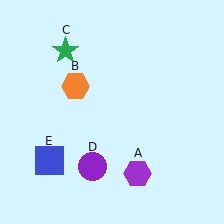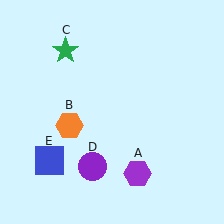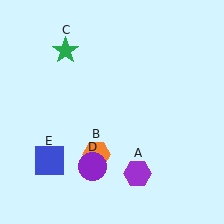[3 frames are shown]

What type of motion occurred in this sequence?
The orange hexagon (object B) rotated counterclockwise around the center of the scene.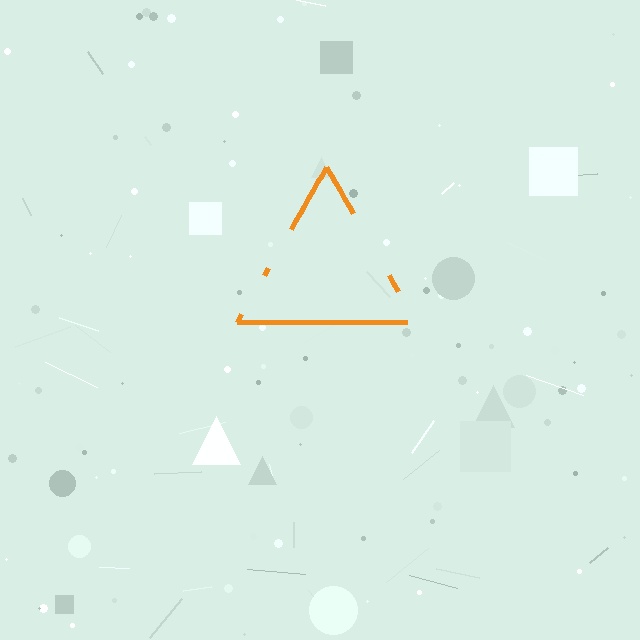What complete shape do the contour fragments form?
The contour fragments form a triangle.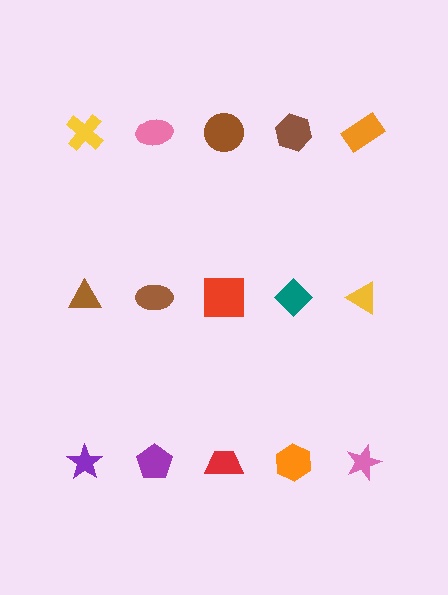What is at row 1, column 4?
A brown hexagon.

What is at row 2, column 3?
A red square.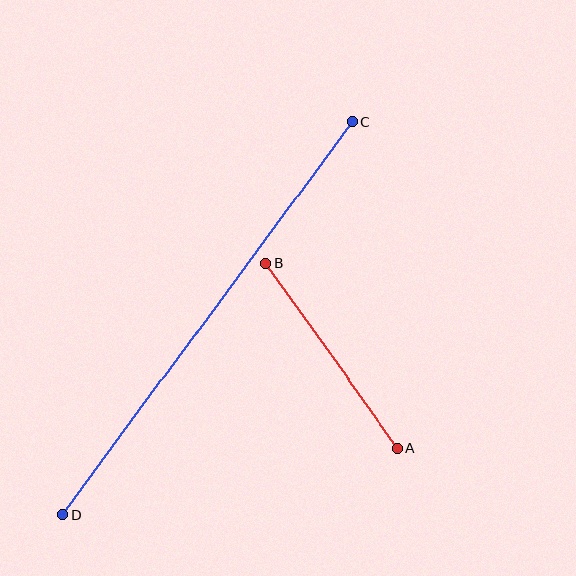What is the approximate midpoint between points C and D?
The midpoint is at approximately (208, 318) pixels.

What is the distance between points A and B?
The distance is approximately 227 pixels.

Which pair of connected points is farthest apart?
Points C and D are farthest apart.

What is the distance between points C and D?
The distance is approximately 488 pixels.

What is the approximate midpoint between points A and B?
The midpoint is at approximately (332, 355) pixels.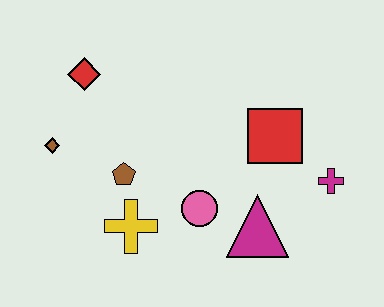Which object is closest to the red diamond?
The brown diamond is closest to the red diamond.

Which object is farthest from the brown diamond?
The magenta cross is farthest from the brown diamond.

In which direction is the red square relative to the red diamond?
The red square is to the right of the red diamond.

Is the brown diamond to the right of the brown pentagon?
No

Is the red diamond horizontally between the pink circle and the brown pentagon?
No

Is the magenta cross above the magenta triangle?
Yes